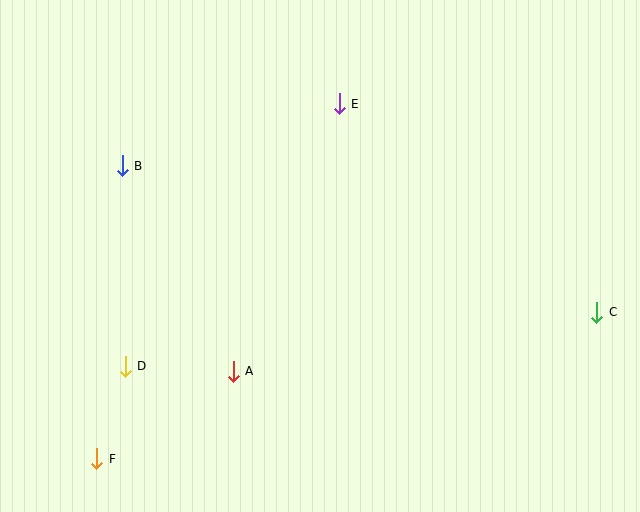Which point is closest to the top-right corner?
Point C is closest to the top-right corner.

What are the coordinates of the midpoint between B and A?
The midpoint between B and A is at (178, 268).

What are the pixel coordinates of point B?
Point B is at (122, 166).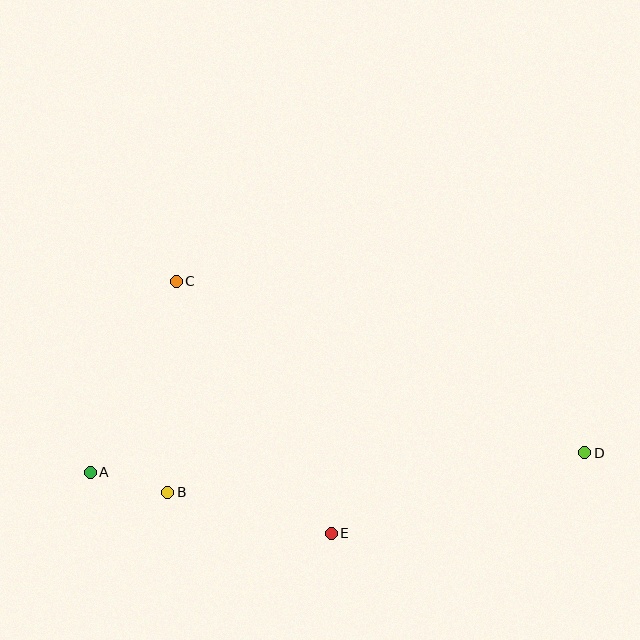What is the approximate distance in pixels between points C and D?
The distance between C and D is approximately 443 pixels.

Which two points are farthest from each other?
Points A and D are farthest from each other.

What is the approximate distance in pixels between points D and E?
The distance between D and E is approximately 266 pixels.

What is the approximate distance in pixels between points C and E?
The distance between C and E is approximately 296 pixels.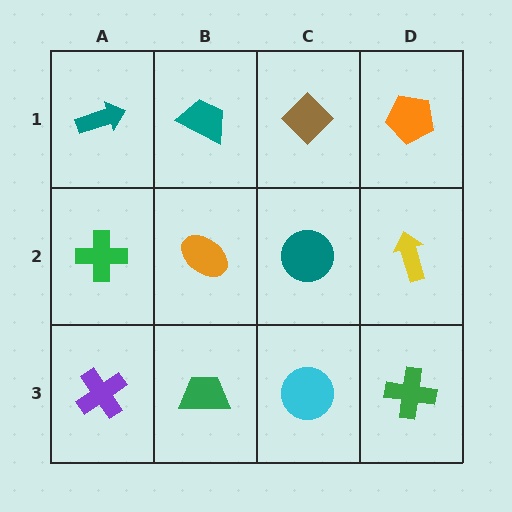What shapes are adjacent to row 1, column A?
A green cross (row 2, column A), a teal trapezoid (row 1, column B).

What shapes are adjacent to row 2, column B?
A teal trapezoid (row 1, column B), a green trapezoid (row 3, column B), a green cross (row 2, column A), a teal circle (row 2, column C).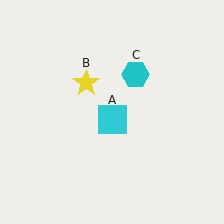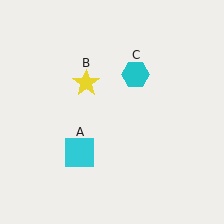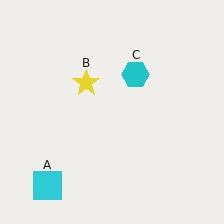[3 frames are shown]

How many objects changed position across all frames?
1 object changed position: cyan square (object A).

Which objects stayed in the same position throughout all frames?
Yellow star (object B) and cyan hexagon (object C) remained stationary.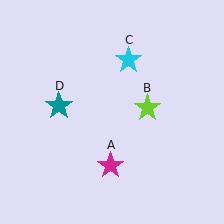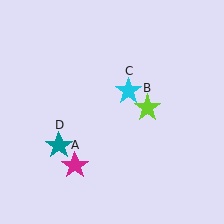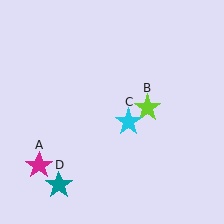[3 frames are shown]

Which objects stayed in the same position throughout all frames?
Lime star (object B) remained stationary.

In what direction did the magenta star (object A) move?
The magenta star (object A) moved left.